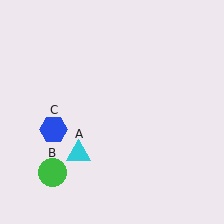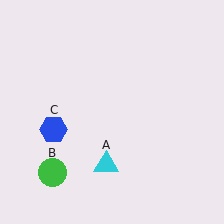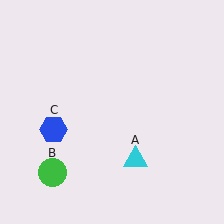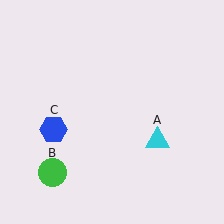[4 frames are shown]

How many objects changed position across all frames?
1 object changed position: cyan triangle (object A).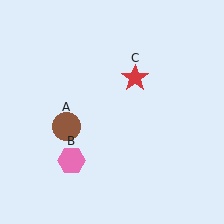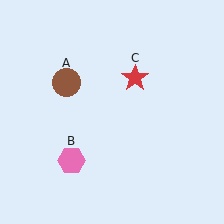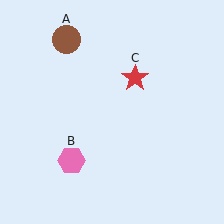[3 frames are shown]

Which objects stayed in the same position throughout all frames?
Pink hexagon (object B) and red star (object C) remained stationary.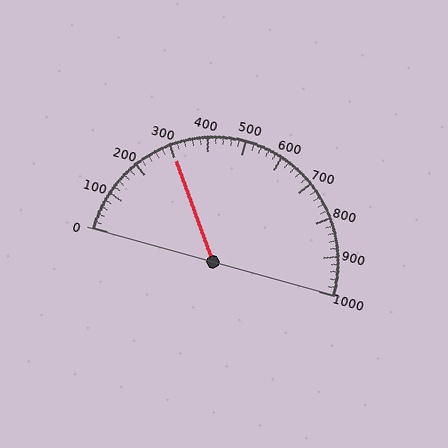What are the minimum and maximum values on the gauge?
The gauge ranges from 0 to 1000.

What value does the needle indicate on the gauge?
The needle indicates approximately 300.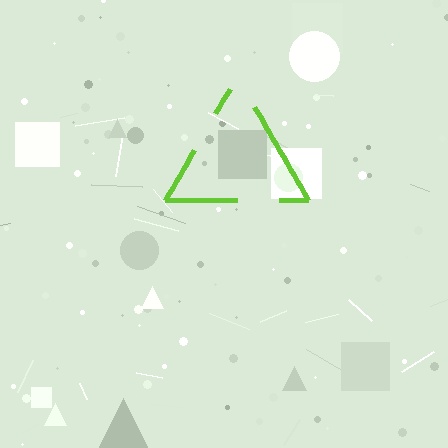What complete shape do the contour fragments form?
The contour fragments form a triangle.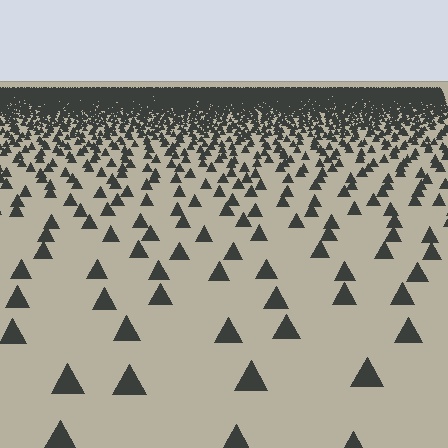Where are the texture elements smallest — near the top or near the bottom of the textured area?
Near the top.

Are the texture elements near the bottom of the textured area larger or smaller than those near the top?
Larger. Near the bottom, elements are closer to the viewer and appear at a bigger on-screen size.